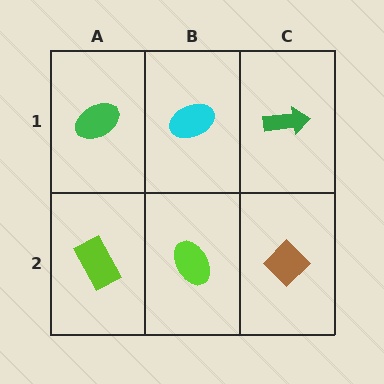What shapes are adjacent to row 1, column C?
A brown diamond (row 2, column C), a cyan ellipse (row 1, column B).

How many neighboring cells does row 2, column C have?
2.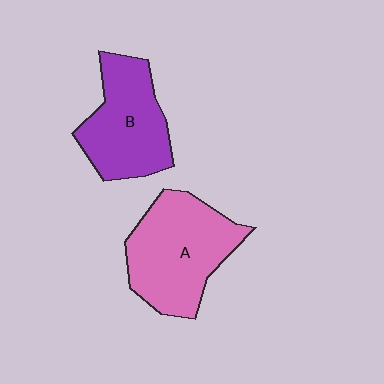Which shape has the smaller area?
Shape B (purple).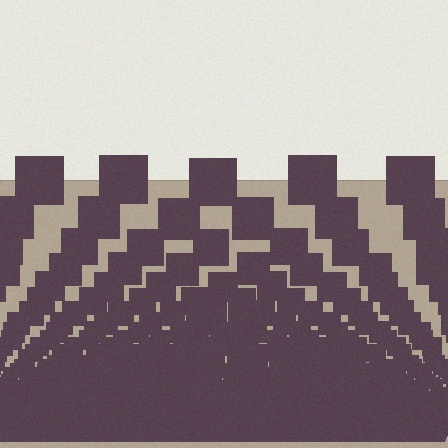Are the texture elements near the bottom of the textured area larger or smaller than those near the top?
Smaller. The gradient is inverted — elements near the bottom are smaller and denser.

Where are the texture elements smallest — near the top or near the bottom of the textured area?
Near the bottom.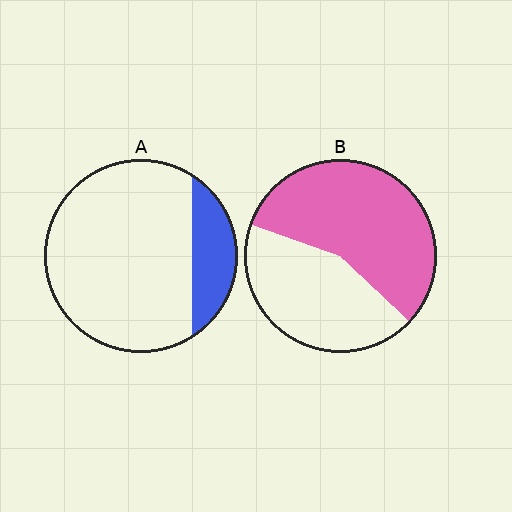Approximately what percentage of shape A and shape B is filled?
A is approximately 20% and B is approximately 55%.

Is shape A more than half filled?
No.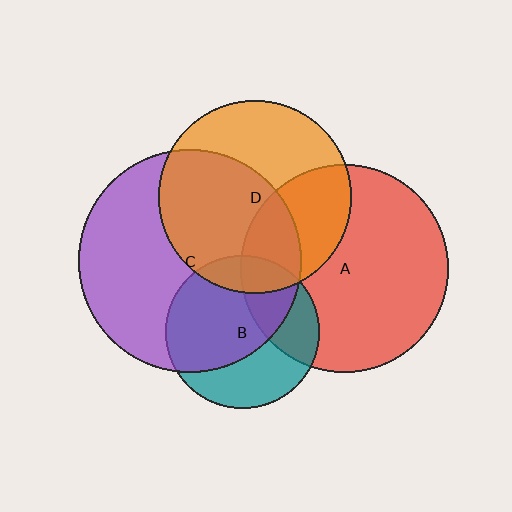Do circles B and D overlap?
Yes.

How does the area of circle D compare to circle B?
Approximately 1.6 times.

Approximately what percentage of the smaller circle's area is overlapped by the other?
Approximately 15%.